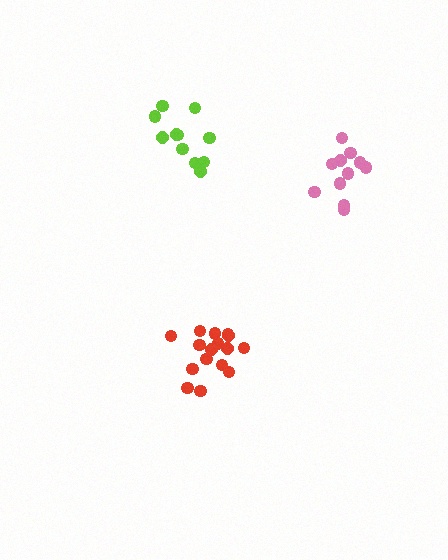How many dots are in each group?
Group 1: 16 dots, Group 2: 11 dots, Group 3: 11 dots (38 total).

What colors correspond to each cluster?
The clusters are colored: red, lime, pink.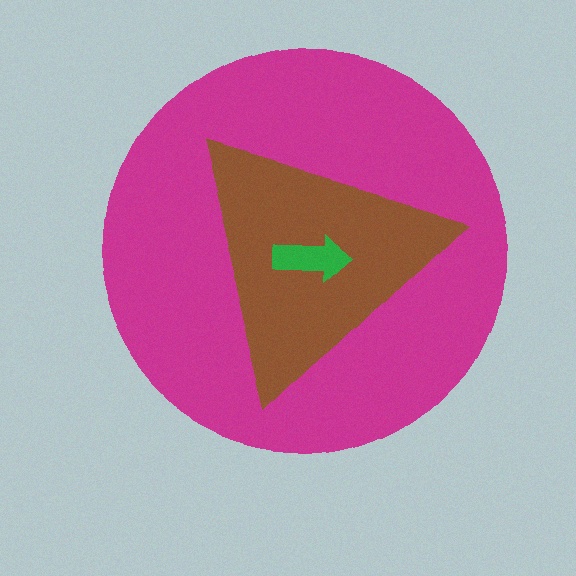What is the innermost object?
The green arrow.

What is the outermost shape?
The magenta circle.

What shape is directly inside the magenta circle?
The brown triangle.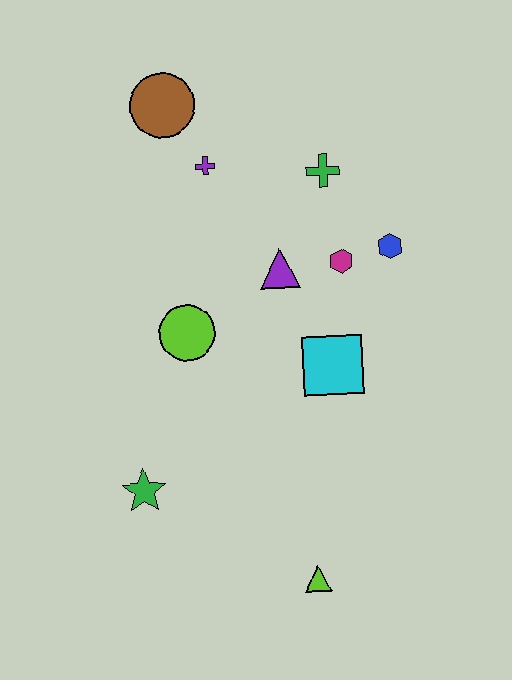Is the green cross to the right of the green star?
Yes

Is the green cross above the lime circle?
Yes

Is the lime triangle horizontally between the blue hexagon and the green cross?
No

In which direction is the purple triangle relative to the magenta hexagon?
The purple triangle is to the left of the magenta hexagon.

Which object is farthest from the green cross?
The lime triangle is farthest from the green cross.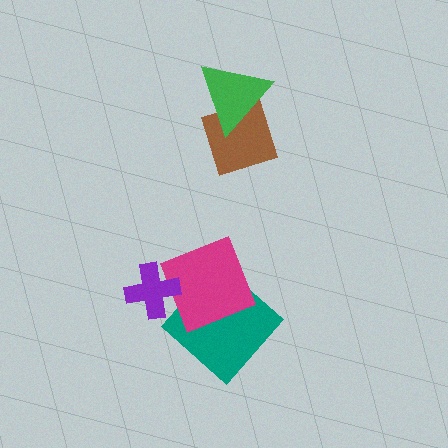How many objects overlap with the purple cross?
1 object overlaps with the purple cross.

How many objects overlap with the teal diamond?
1 object overlaps with the teal diamond.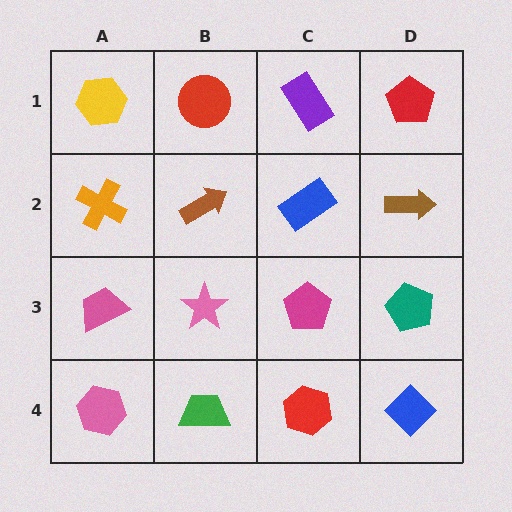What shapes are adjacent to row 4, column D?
A teal pentagon (row 3, column D), a red hexagon (row 4, column C).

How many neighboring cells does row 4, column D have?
2.